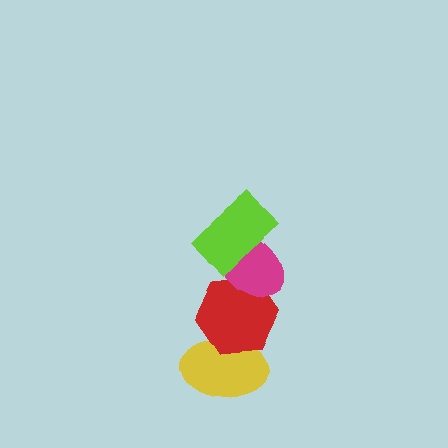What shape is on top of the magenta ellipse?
The lime rectangle is on top of the magenta ellipse.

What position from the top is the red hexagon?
The red hexagon is 3rd from the top.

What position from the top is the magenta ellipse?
The magenta ellipse is 2nd from the top.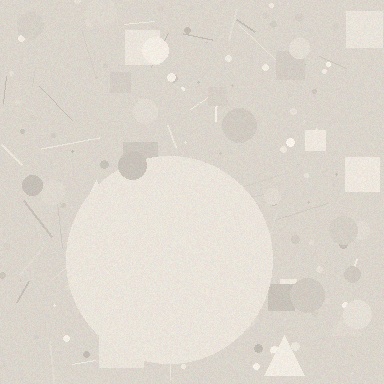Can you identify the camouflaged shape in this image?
The camouflaged shape is a circle.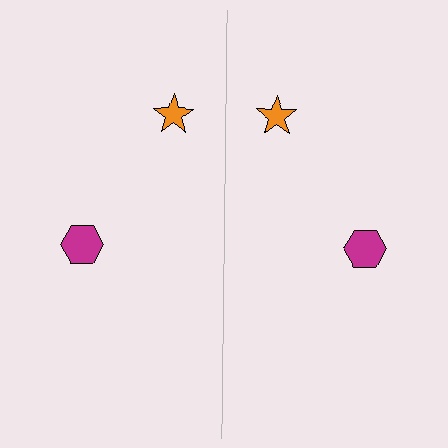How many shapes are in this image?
There are 4 shapes in this image.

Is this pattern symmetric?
Yes, this pattern has bilateral (reflection) symmetry.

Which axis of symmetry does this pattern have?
The pattern has a vertical axis of symmetry running through the center of the image.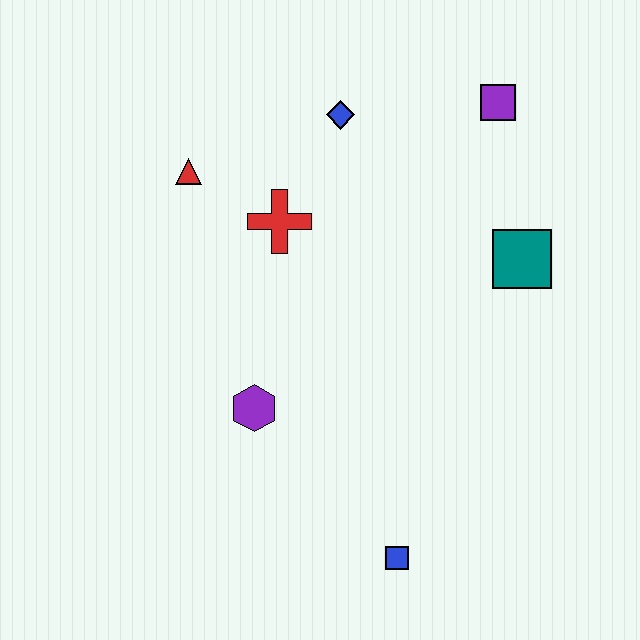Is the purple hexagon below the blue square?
No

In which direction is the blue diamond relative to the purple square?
The blue diamond is to the left of the purple square.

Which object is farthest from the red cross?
The blue square is farthest from the red cross.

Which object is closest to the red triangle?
The red cross is closest to the red triangle.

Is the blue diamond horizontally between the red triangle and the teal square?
Yes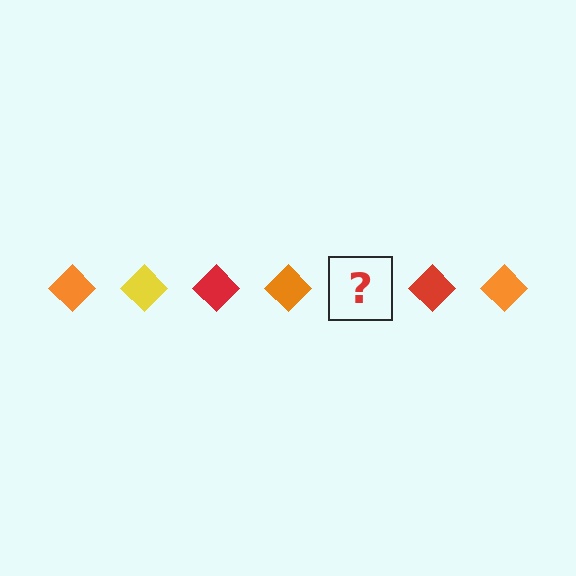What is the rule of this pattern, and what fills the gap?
The rule is that the pattern cycles through orange, yellow, red diamonds. The gap should be filled with a yellow diamond.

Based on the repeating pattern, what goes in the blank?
The blank should be a yellow diamond.